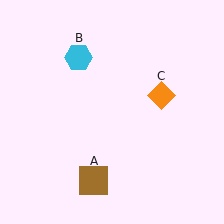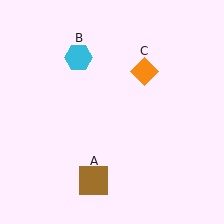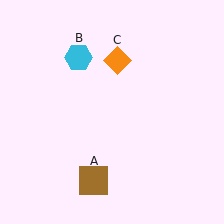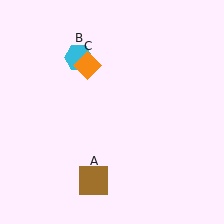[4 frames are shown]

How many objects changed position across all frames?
1 object changed position: orange diamond (object C).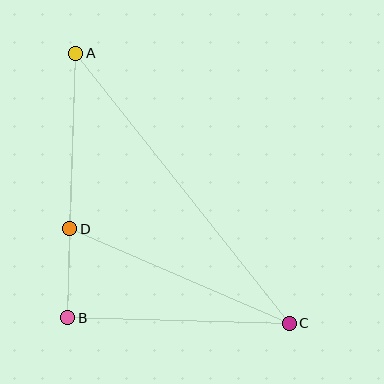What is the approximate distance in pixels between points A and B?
The distance between A and B is approximately 265 pixels.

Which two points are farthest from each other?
Points A and C are farthest from each other.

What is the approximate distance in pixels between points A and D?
The distance between A and D is approximately 176 pixels.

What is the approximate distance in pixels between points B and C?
The distance between B and C is approximately 222 pixels.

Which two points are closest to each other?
Points B and D are closest to each other.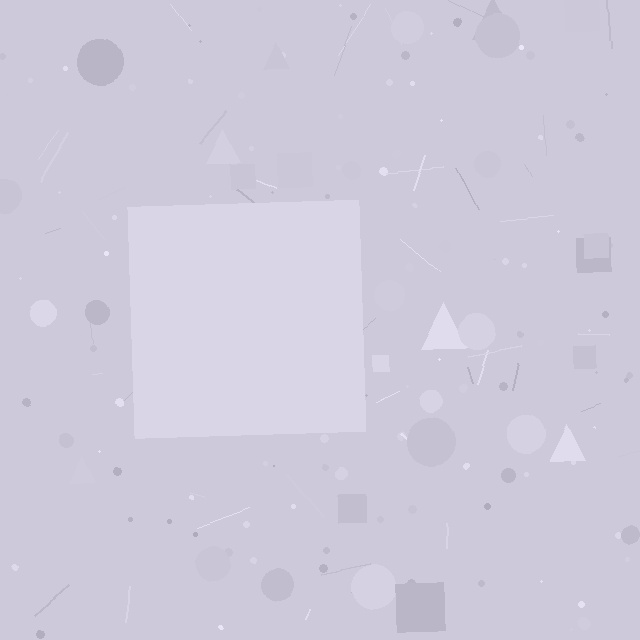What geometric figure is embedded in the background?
A square is embedded in the background.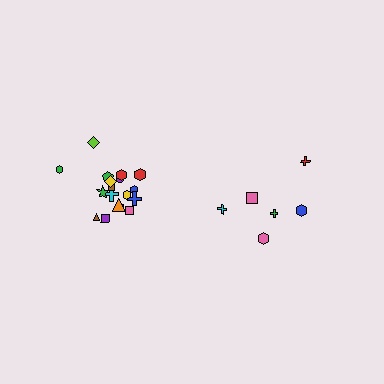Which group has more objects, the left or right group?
The left group.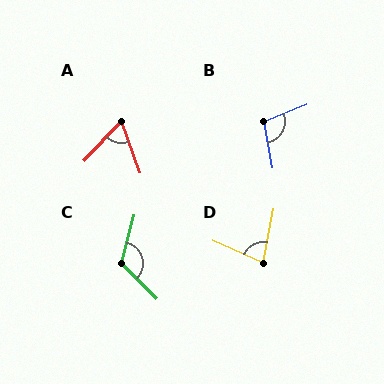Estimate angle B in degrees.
Approximately 102 degrees.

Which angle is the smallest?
A, at approximately 63 degrees.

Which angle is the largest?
C, at approximately 121 degrees.